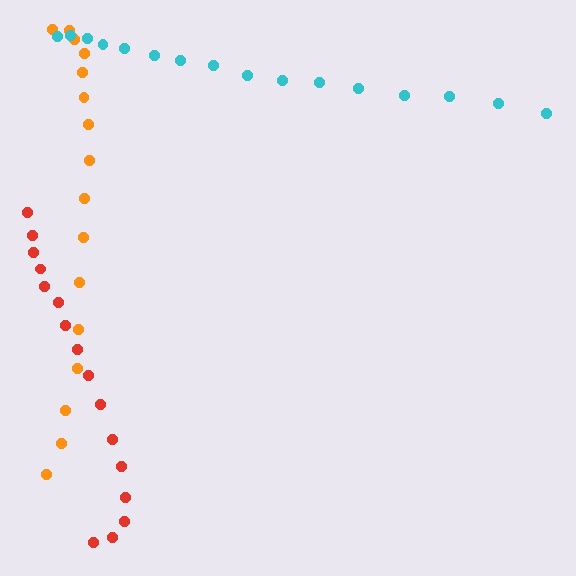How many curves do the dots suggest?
There are 3 distinct paths.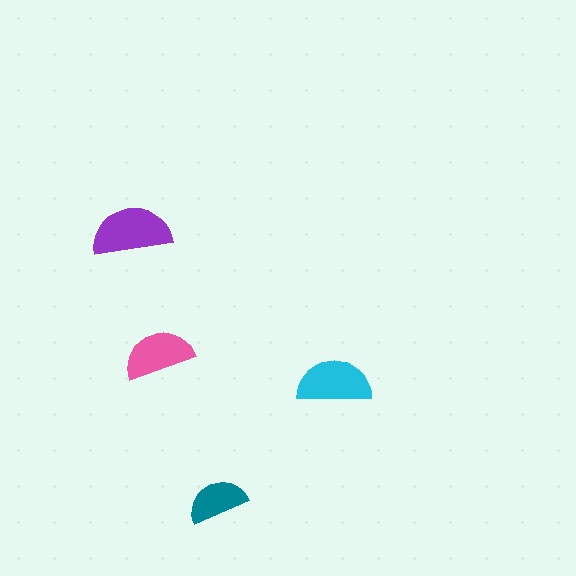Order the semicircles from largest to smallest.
the purple one, the cyan one, the pink one, the teal one.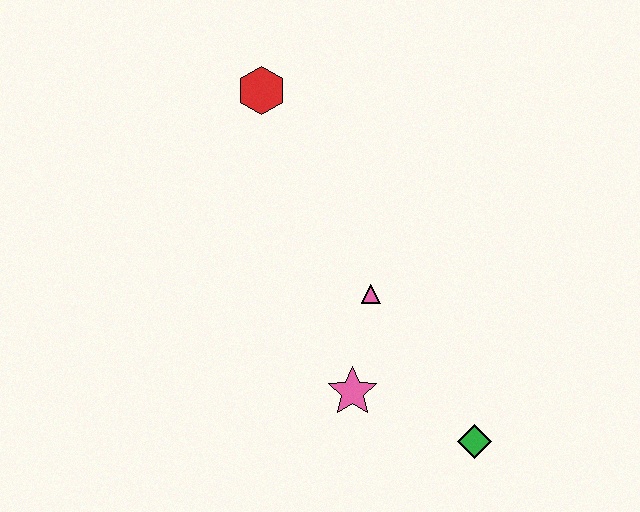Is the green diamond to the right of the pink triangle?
Yes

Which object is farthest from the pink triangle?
The red hexagon is farthest from the pink triangle.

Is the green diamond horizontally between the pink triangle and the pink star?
No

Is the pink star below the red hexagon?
Yes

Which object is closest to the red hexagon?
The pink triangle is closest to the red hexagon.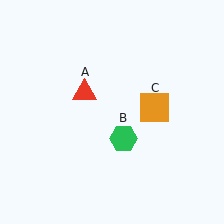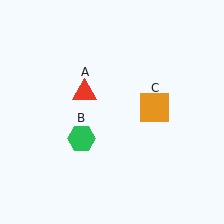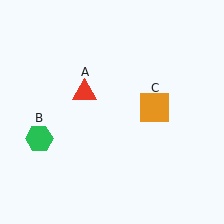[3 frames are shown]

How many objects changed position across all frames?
1 object changed position: green hexagon (object B).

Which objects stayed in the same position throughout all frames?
Red triangle (object A) and orange square (object C) remained stationary.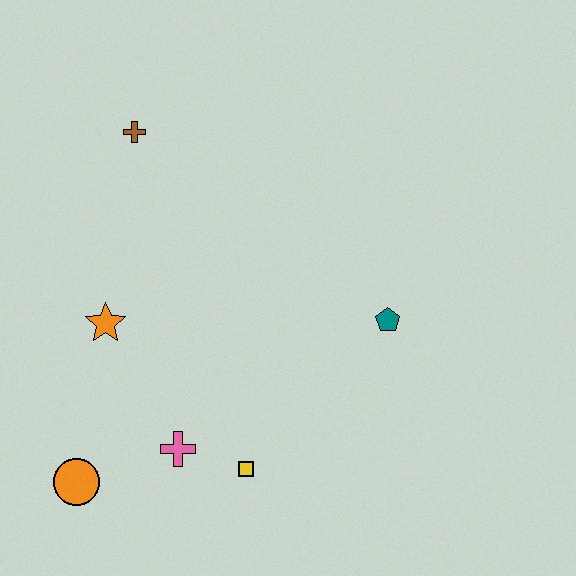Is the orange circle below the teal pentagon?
Yes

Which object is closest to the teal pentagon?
The yellow square is closest to the teal pentagon.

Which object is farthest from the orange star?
The teal pentagon is farthest from the orange star.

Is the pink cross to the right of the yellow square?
No